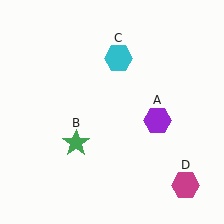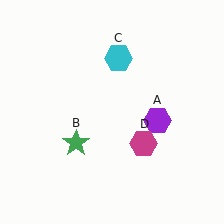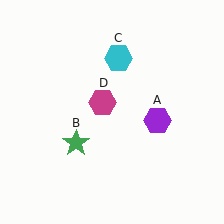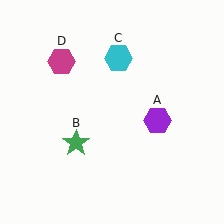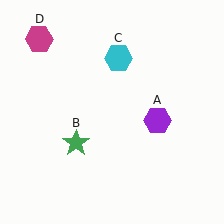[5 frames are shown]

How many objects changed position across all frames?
1 object changed position: magenta hexagon (object D).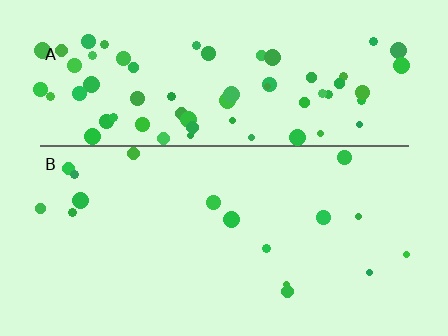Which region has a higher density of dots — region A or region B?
A (the top).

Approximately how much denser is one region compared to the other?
Approximately 4.3× — region A over region B.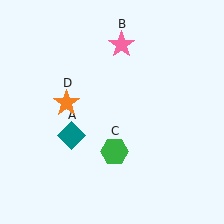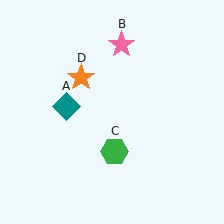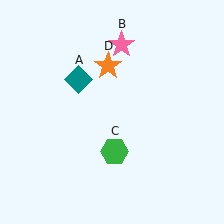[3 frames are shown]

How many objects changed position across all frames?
2 objects changed position: teal diamond (object A), orange star (object D).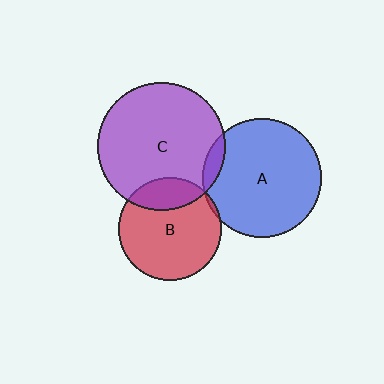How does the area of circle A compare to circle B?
Approximately 1.3 times.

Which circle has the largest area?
Circle C (purple).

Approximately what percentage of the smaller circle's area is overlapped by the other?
Approximately 5%.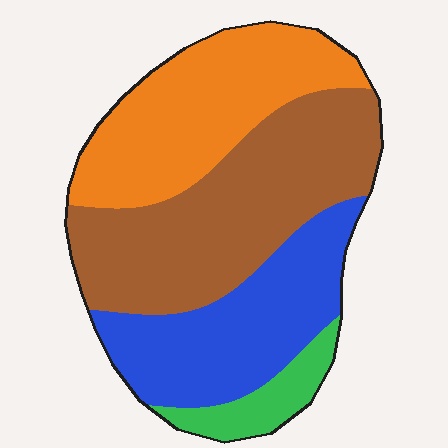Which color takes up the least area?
Green, at roughly 10%.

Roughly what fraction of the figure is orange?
Orange covers 29% of the figure.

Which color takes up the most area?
Brown, at roughly 40%.